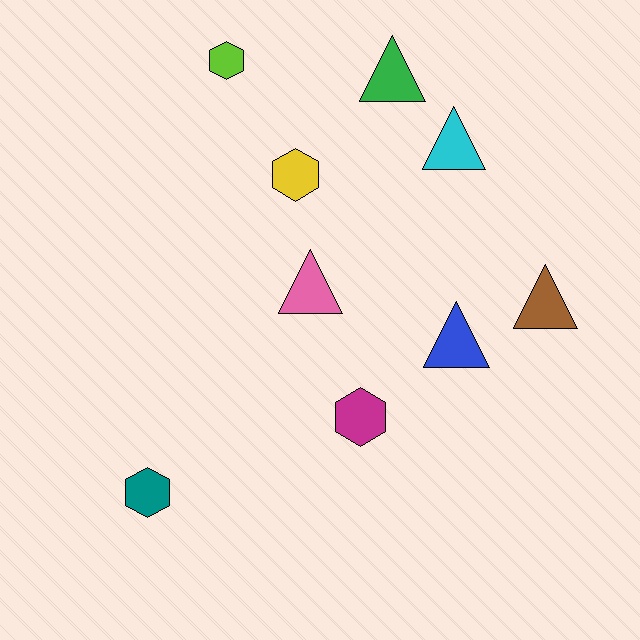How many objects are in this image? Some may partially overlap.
There are 9 objects.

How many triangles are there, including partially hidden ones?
There are 5 triangles.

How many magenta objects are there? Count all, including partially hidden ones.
There is 1 magenta object.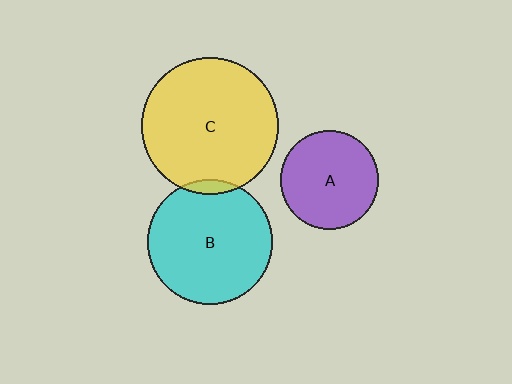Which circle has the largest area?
Circle C (yellow).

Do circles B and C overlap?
Yes.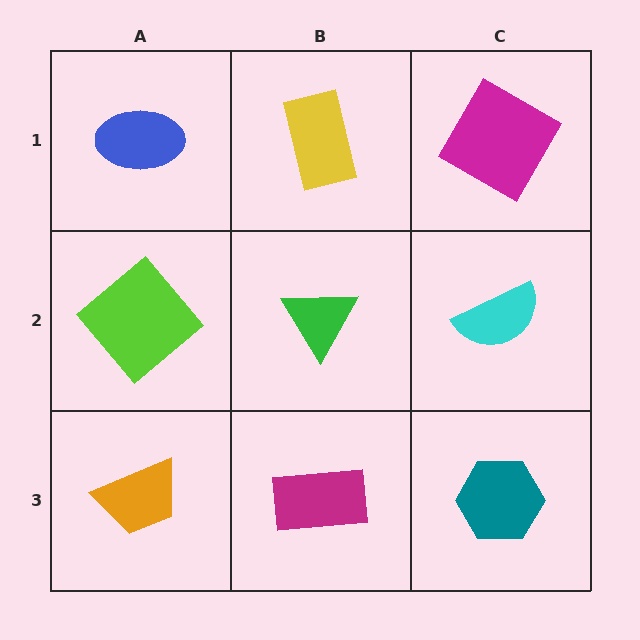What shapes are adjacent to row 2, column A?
A blue ellipse (row 1, column A), an orange trapezoid (row 3, column A), a green triangle (row 2, column B).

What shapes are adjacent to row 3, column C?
A cyan semicircle (row 2, column C), a magenta rectangle (row 3, column B).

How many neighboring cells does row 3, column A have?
2.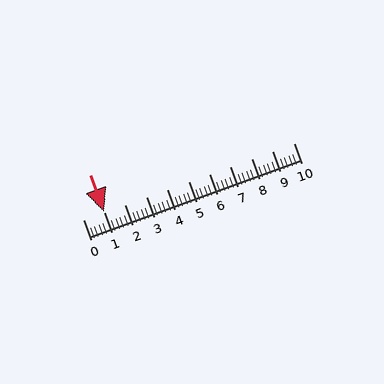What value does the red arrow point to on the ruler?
The red arrow points to approximately 1.0.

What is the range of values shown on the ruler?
The ruler shows values from 0 to 10.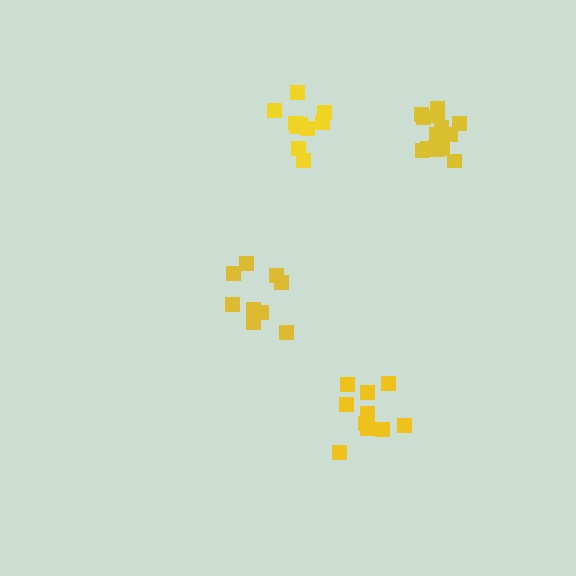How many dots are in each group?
Group 1: 14 dots, Group 2: 9 dots, Group 3: 10 dots, Group 4: 12 dots (45 total).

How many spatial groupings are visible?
There are 4 spatial groupings.